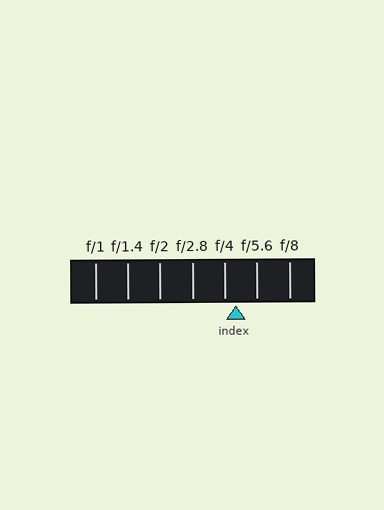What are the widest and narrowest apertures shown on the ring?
The widest aperture shown is f/1 and the narrowest is f/8.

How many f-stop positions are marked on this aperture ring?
There are 7 f-stop positions marked.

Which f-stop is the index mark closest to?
The index mark is closest to f/4.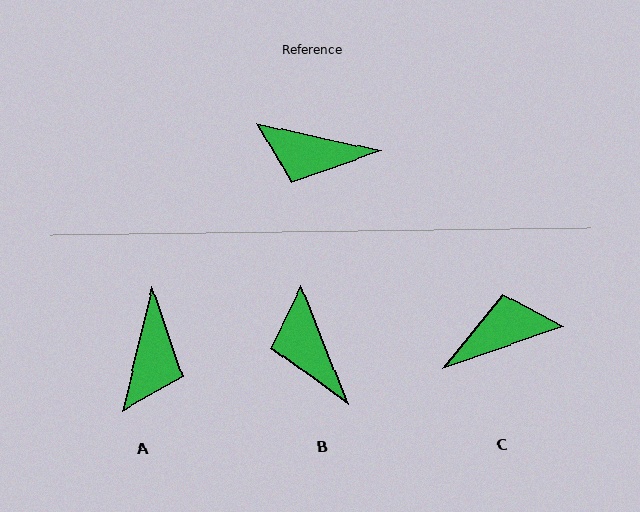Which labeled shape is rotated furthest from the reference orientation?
C, about 148 degrees away.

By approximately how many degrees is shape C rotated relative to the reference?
Approximately 148 degrees clockwise.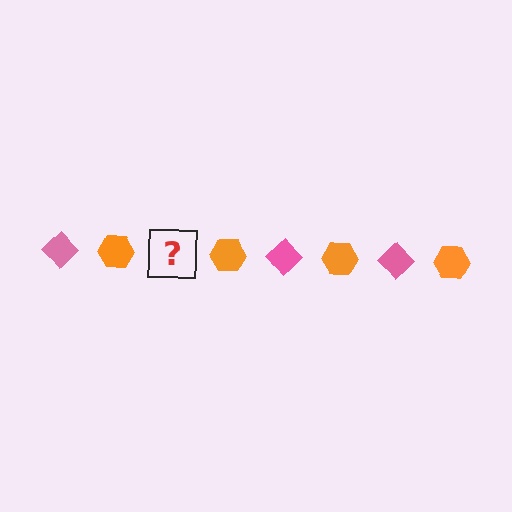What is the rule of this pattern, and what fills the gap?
The rule is that the pattern alternates between pink diamond and orange hexagon. The gap should be filled with a pink diamond.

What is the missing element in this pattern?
The missing element is a pink diamond.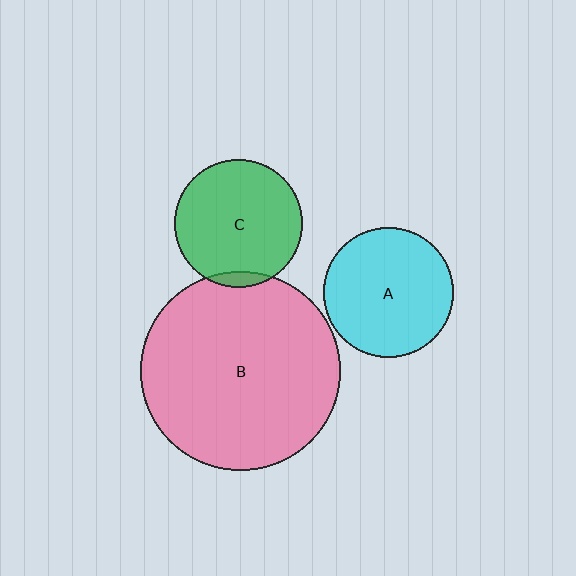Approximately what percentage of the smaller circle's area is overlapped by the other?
Approximately 5%.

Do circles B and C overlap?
Yes.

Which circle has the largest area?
Circle B (pink).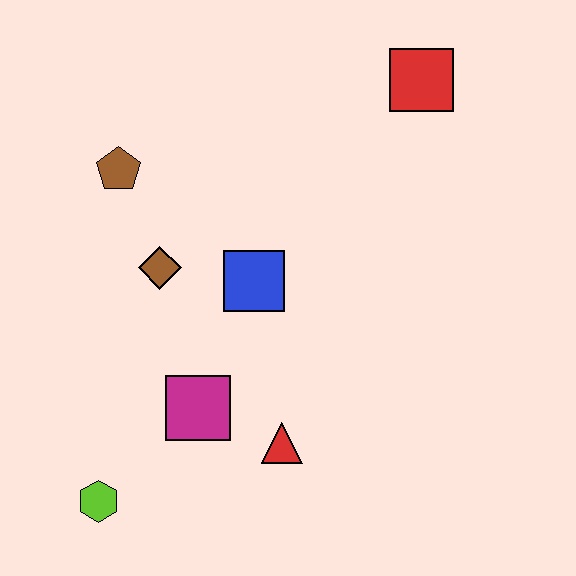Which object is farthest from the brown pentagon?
The lime hexagon is farthest from the brown pentagon.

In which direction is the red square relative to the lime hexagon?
The red square is above the lime hexagon.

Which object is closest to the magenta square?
The red triangle is closest to the magenta square.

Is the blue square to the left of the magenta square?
No